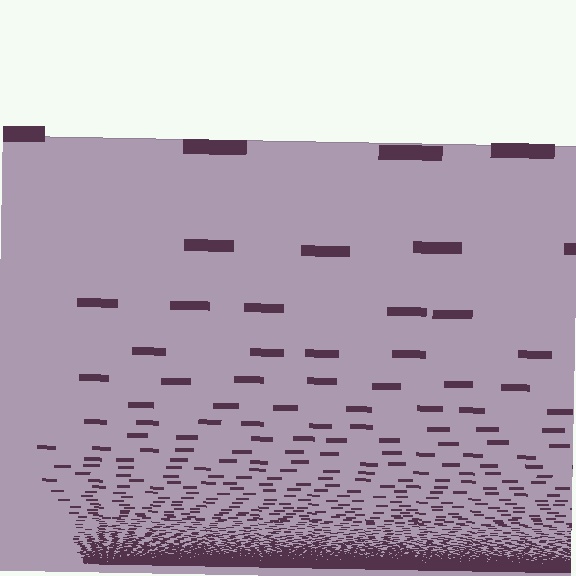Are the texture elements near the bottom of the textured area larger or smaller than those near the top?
Smaller. The gradient is inverted — elements near the bottom are smaller and denser.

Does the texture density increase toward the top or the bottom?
Density increases toward the bottom.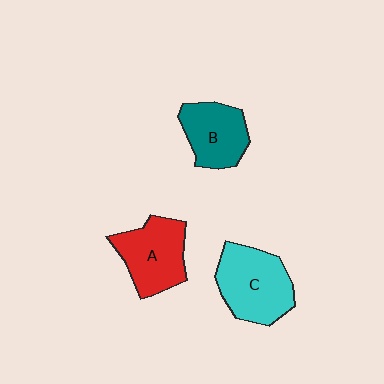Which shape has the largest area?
Shape C (cyan).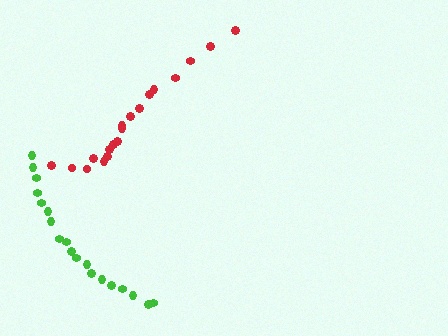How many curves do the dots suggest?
There are 2 distinct paths.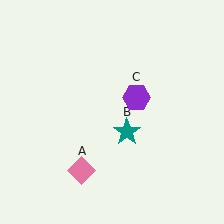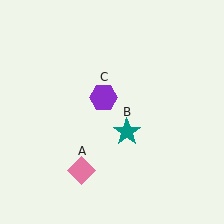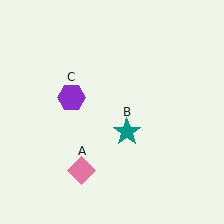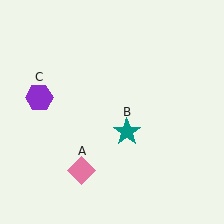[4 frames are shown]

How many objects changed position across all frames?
1 object changed position: purple hexagon (object C).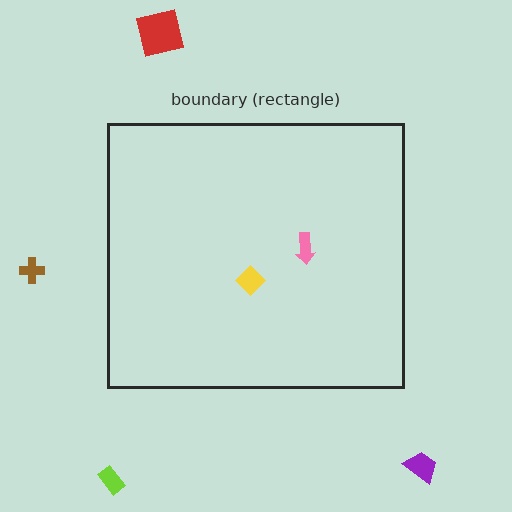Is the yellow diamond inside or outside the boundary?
Inside.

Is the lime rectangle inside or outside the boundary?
Outside.